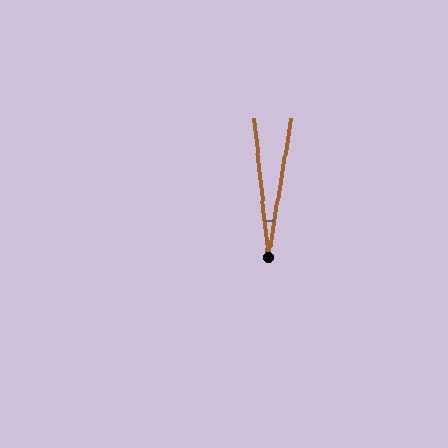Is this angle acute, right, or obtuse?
It is acute.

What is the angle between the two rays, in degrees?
Approximately 15 degrees.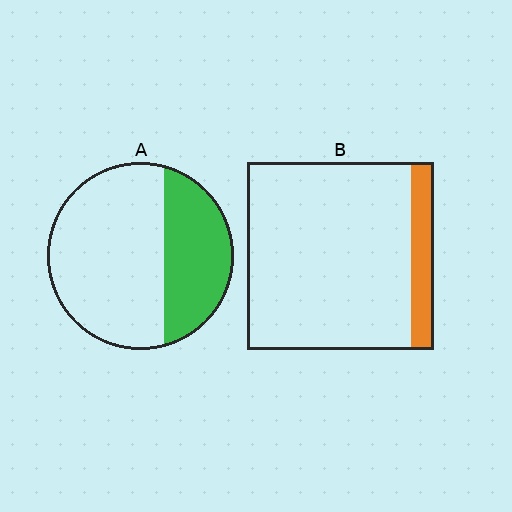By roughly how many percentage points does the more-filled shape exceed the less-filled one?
By roughly 20 percentage points (A over B).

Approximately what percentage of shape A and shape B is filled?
A is approximately 35% and B is approximately 10%.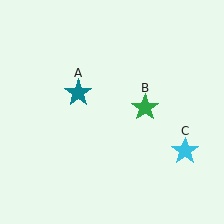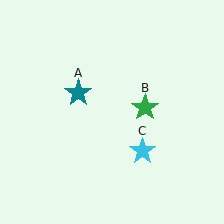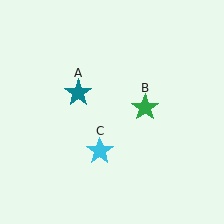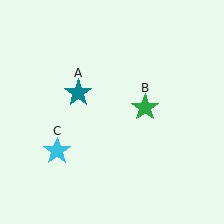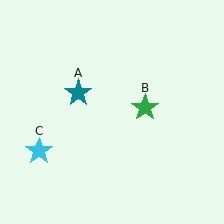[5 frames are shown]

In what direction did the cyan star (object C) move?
The cyan star (object C) moved left.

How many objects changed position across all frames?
1 object changed position: cyan star (object C).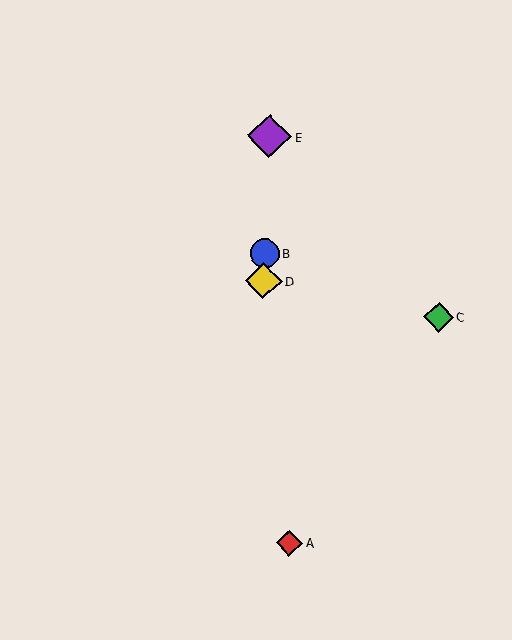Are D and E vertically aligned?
Yes, both are at x≈263.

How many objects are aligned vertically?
3 objects (B, D, E) are aligned vertically.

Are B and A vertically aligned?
No, B is at x≈265 and A is at x≈290.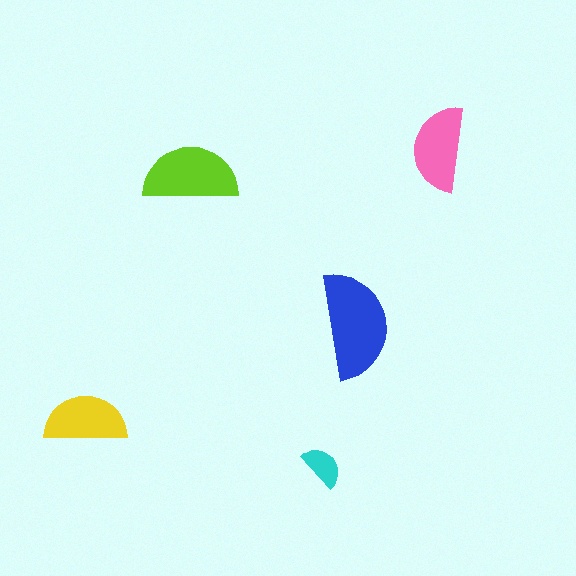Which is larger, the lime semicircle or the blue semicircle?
The blue one.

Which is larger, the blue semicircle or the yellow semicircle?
The blue one.